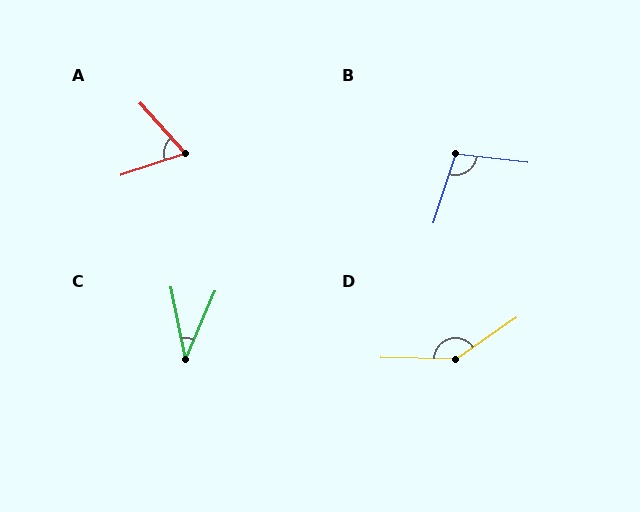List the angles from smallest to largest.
C (35°), A (67°), B (102°), D (144°).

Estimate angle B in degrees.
Approximately 102 degrees.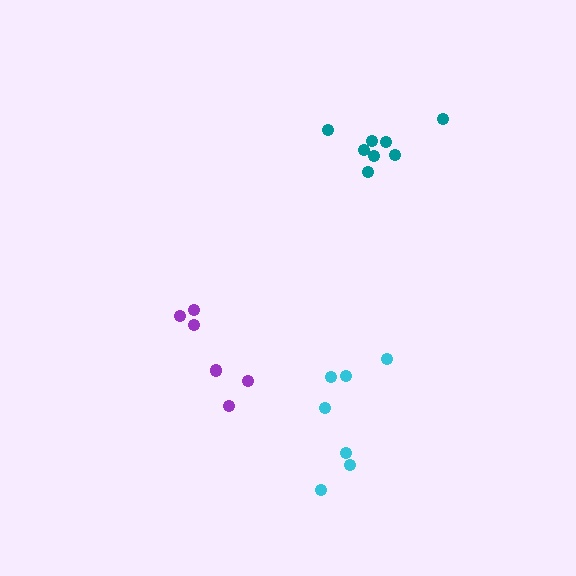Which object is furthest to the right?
The teal cluster is rightmost.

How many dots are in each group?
Group 1: 6 dots, Group 2: 8 dots, Group 3: 7 dots (21 total).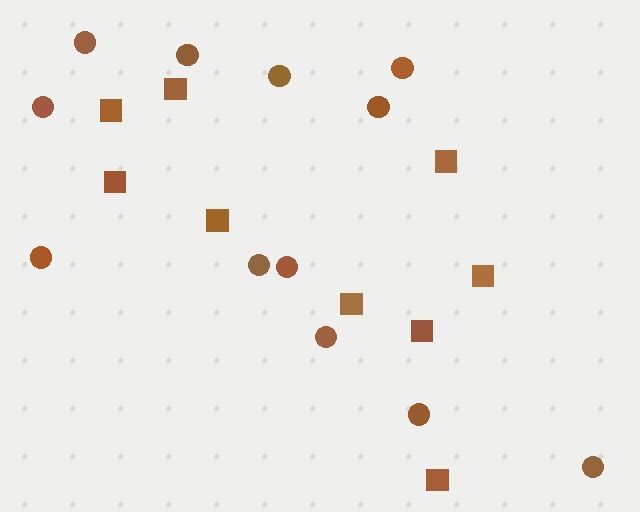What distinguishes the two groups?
There are 2 groups: one group of squares (9) and one group of circles (12).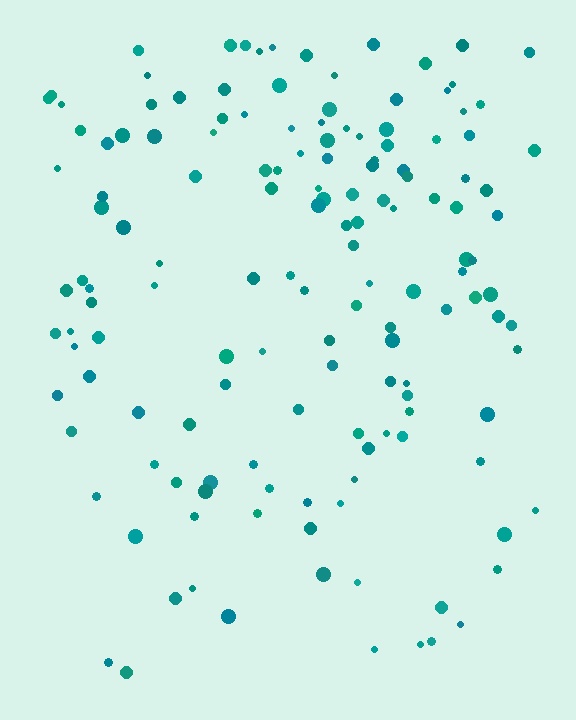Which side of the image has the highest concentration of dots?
The top.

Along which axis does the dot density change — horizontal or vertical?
Vertical.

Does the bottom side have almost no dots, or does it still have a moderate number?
Still a moderate number, just noticeably fewer than the top.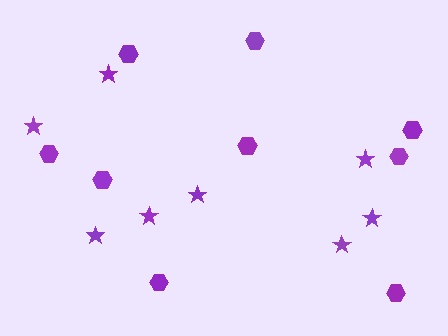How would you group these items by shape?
There are 2 groups: one group of stars (8) and one group of hexagons (9).